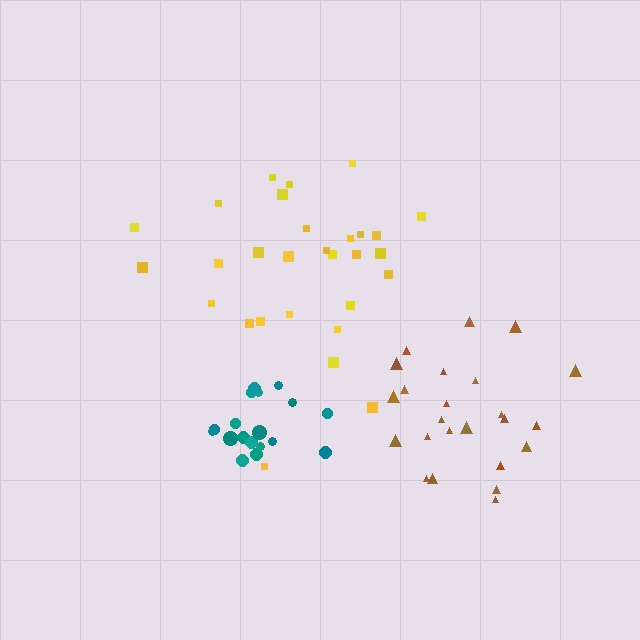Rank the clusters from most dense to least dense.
teal, brown, yellow.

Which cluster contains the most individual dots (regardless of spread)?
Yellow (29).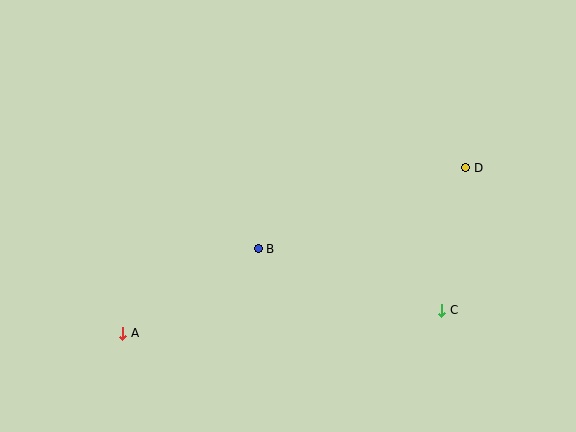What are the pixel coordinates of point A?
Point A is at (123, 333).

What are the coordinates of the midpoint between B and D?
The midpoint between B and D is at (362, 208).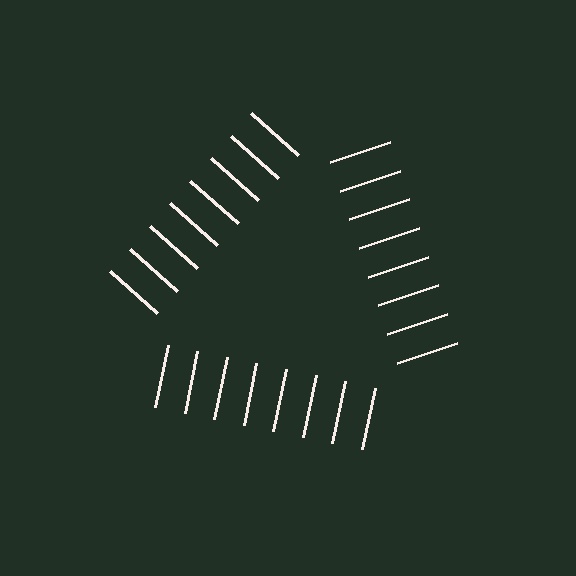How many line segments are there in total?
24 — 8 along each of the 3 edges.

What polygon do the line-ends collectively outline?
An illusory triangle — the line segments terminate on its edges but no continuous stroke is drawn.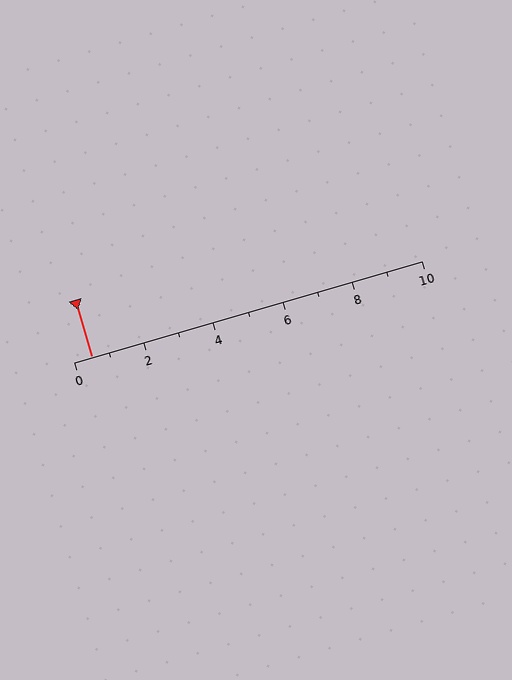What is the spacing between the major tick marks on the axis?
The major ticks are spaced 2 apart.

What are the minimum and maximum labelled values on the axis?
The axis runs from 0 to 10.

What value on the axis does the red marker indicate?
The marker indicates approximately 0.5.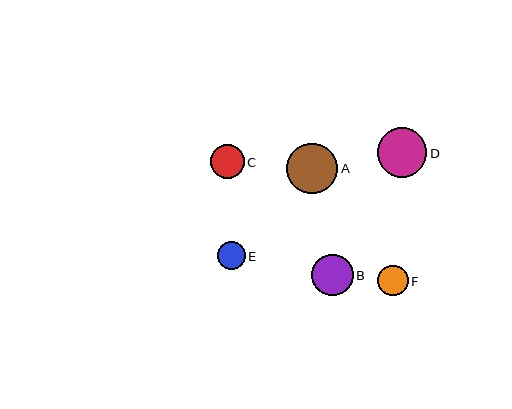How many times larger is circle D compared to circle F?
Circle D is approximately 1.6 times the size of circle F.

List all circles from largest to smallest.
From largest to smallest: A, D, B, C, F, E.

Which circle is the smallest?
Circle E is the smallest with a size of approximately 28 pixels.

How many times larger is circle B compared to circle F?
Circle B is approximately 1.4 times the size of circle F.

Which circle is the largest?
Circle A is the largest with a size of approximately 51 pixels.